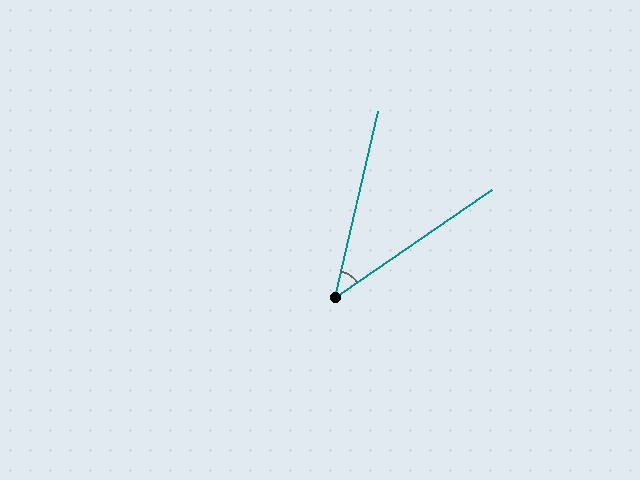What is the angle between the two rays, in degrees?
Approximately 42 degrees.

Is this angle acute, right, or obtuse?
It is acute.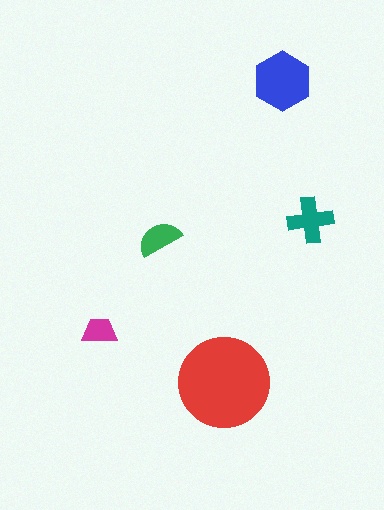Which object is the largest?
The red circle.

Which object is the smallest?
The magenta trapezoid.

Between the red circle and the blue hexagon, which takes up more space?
The red circle.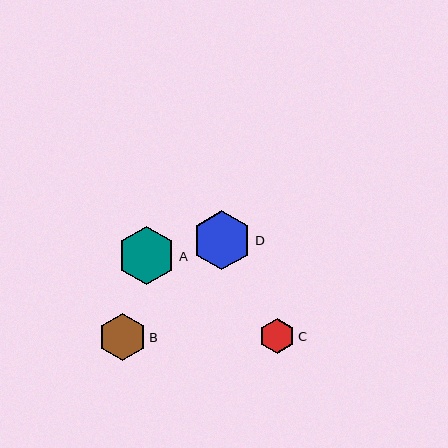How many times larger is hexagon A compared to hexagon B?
Hexagon A is approximately 1.2 times the size of hexagon B.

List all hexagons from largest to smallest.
From largest to smallest: D, A, B, C.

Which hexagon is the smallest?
Hexagon C is the smallest with a size of approximately 35 pixels.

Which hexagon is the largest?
Hexagon D is the largest with a size of approximately 59 pixels.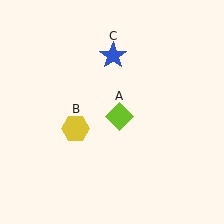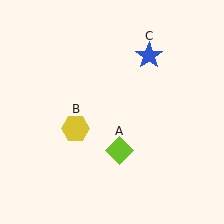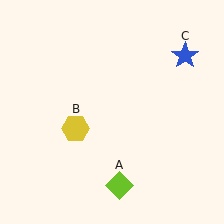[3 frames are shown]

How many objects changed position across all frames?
2 objects changed position: lime diamond (object A), blue star (object C).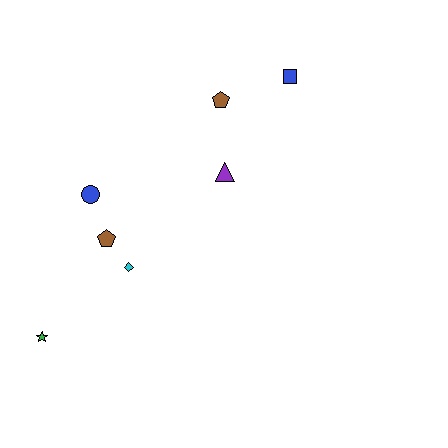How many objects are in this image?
There are 7 objects.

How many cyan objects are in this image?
There is 1 cyan object.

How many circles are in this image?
There is 1 circle.